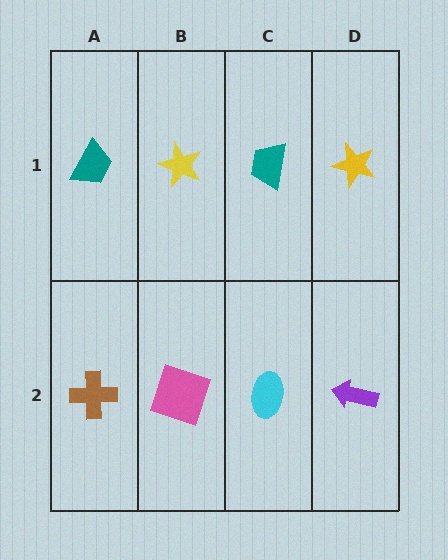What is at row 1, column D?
A yellow star.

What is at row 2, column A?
A brown cross.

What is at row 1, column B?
A yellow star.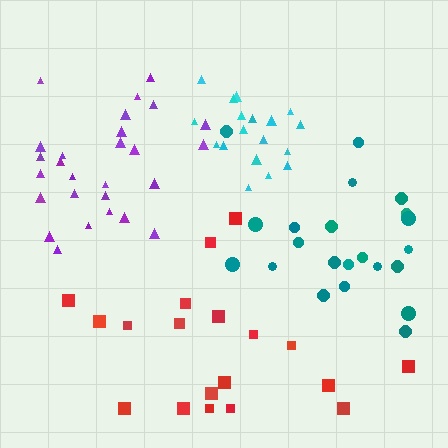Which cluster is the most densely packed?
Cyan.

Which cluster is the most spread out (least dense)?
Red.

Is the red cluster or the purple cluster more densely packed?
Purple.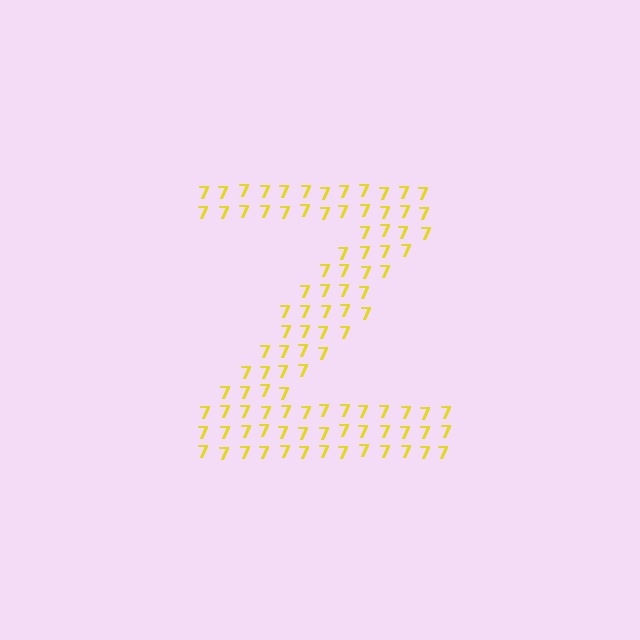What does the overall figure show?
The overall figure shows the letter Z.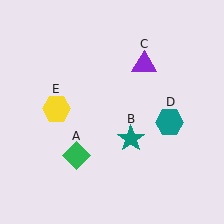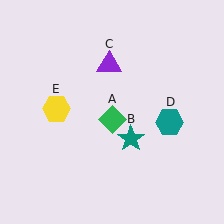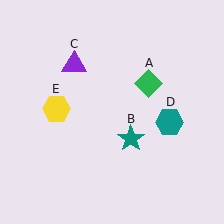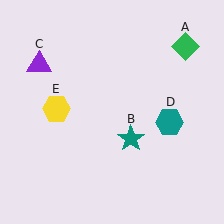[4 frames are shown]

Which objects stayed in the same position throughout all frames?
Teal star (object B) and teal hexagon (object D) and yellow hexagon (object E) remained stationary.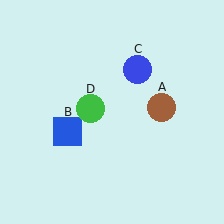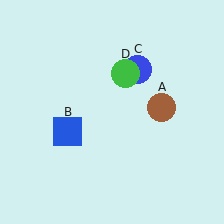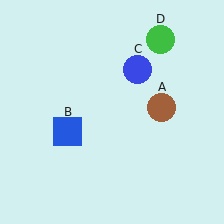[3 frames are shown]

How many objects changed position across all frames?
1 object changed position: green circle (object D).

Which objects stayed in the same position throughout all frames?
Brown circle (object A) and blue square (object B) and blue circle (object C) remained stationary.